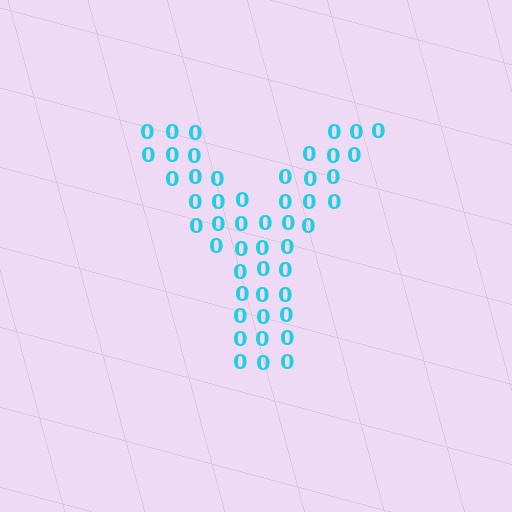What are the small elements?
The small elements are digit 0's.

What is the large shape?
The large shape is the letter Y.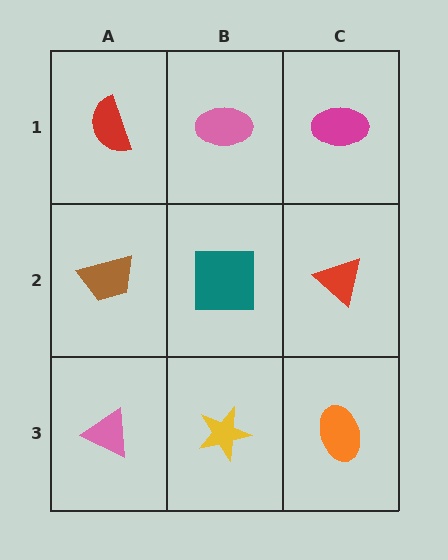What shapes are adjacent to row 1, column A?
A brown trapezoid (row 2, column A), a pink ellipse (row 1, column B).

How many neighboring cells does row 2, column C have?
3.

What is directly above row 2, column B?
A pink ellipse.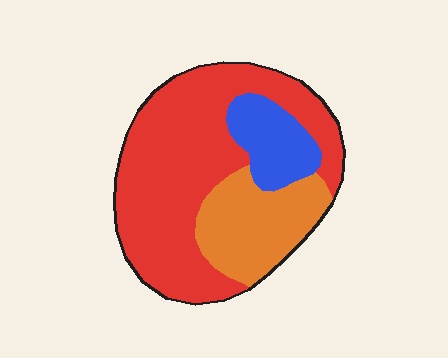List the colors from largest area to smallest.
From largest to smallest: red, orange, blue.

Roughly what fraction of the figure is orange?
Orange takes up about one quarter (1/4) of the figure.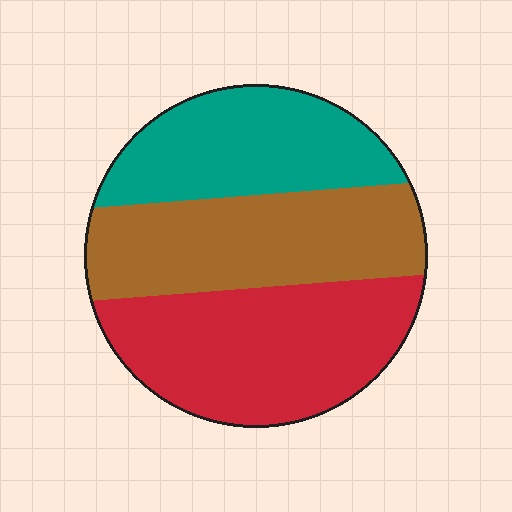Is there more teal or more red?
Red.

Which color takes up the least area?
Teal, at roughly 30%.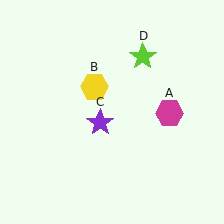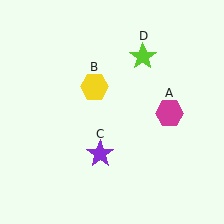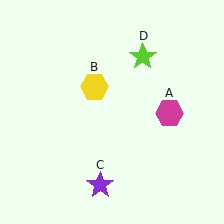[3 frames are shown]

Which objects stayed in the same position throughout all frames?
Magenta hexagon (object A) and yellow hexagon (object B) and lime star (object D) remained stationary.